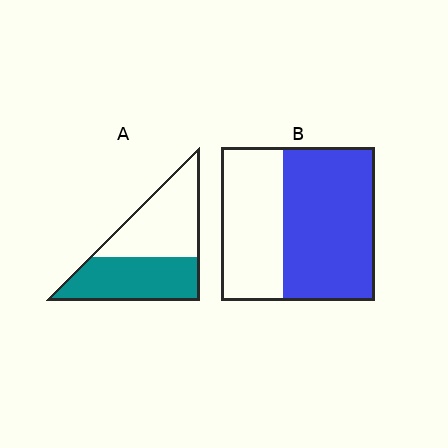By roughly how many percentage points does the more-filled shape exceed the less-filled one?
By roughly 10 percentage points (B over A).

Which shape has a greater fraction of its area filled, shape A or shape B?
Shape B.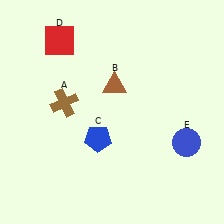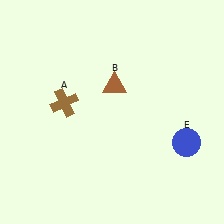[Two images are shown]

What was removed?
The red square (D), the blue pentagon (C) were removed in Image 2.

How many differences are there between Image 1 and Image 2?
There are 2 differences between the two images.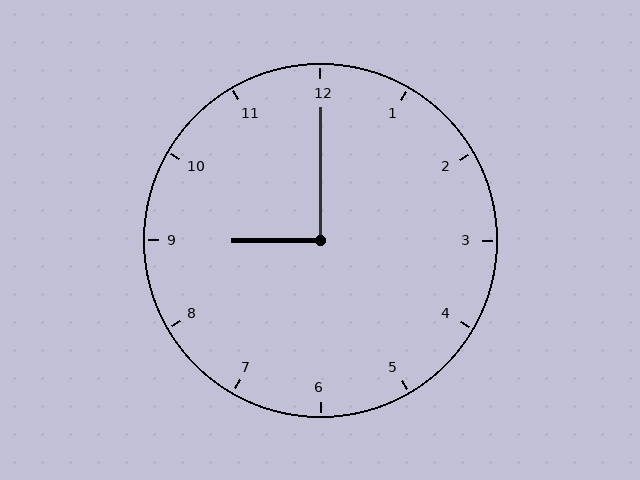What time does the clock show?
9:00.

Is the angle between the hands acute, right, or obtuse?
It is right.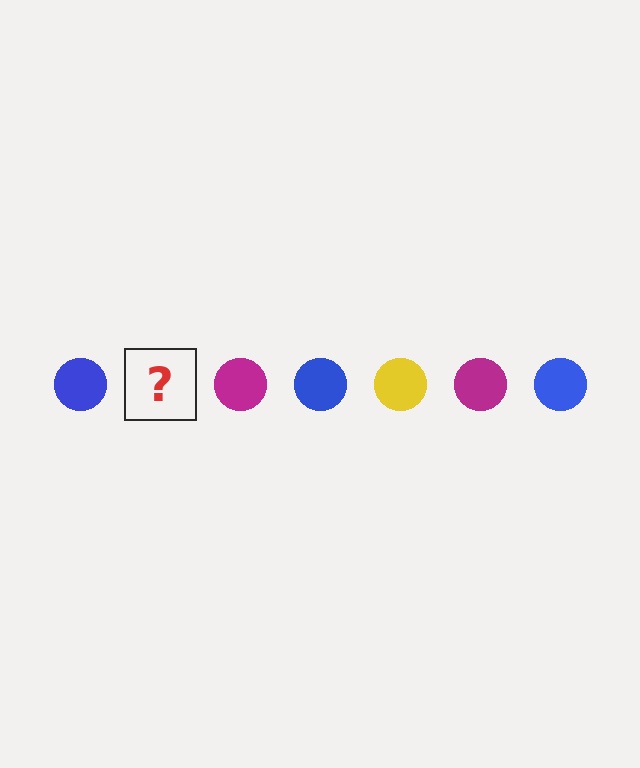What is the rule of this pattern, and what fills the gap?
The rule is that the pattern cycles through blue, yellow, magenta circles. The gap should be filled with a yellow circle.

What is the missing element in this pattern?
The missing element is a yellow circle.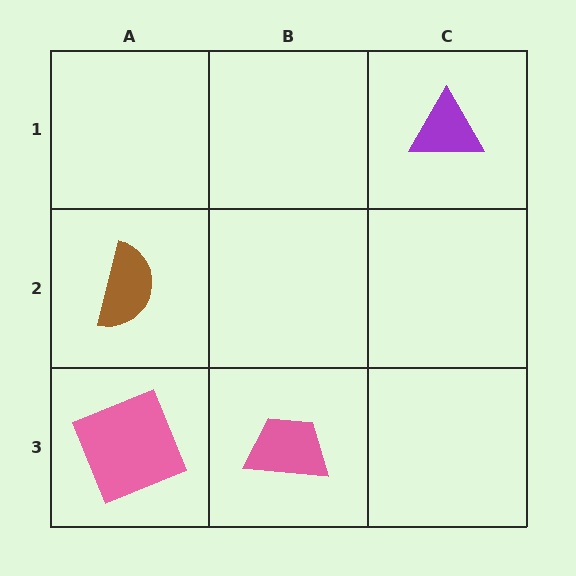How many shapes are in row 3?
2 shapes.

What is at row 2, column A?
A brown semicircle.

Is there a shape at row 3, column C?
No, that cell is empty.